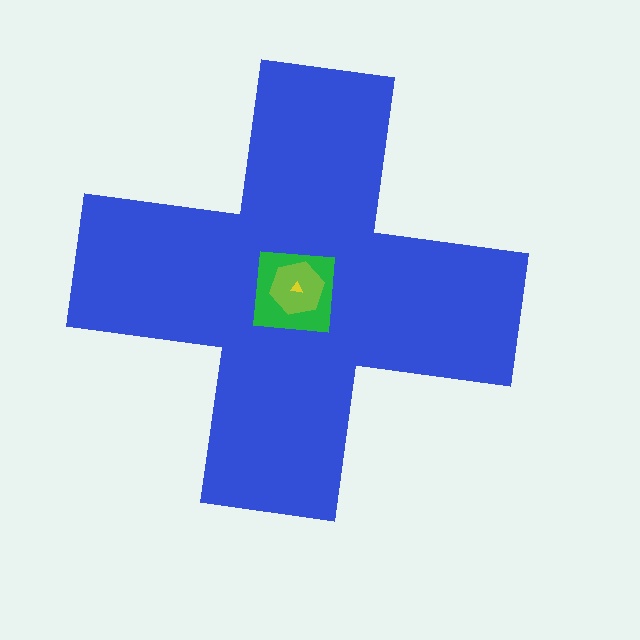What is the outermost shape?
The blue cross.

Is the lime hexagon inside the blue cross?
Yes.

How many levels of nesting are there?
4.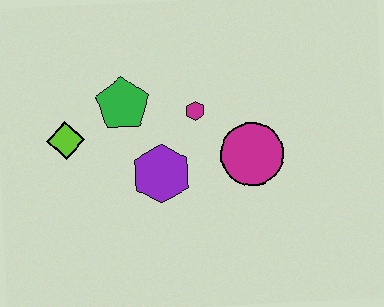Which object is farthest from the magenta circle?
The lime diamond is farthest from the magenta circle.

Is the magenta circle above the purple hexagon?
Yes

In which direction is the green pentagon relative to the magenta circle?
The green pentagon is to the left of the magenta circle.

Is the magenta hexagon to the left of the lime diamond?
No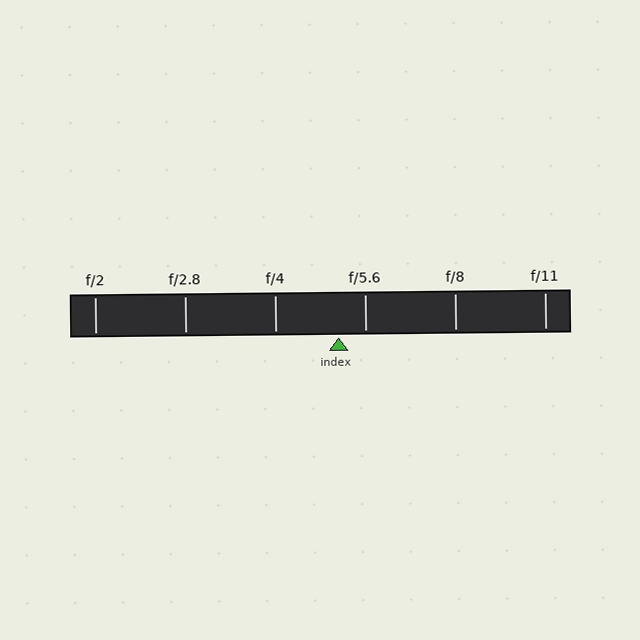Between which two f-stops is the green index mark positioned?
The index mark is between f/4 and f/5.6.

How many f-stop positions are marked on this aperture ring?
There are 6 f-stop positions marked.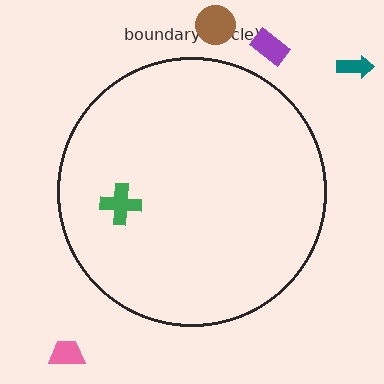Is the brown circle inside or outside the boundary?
Outside.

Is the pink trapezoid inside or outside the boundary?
Outside.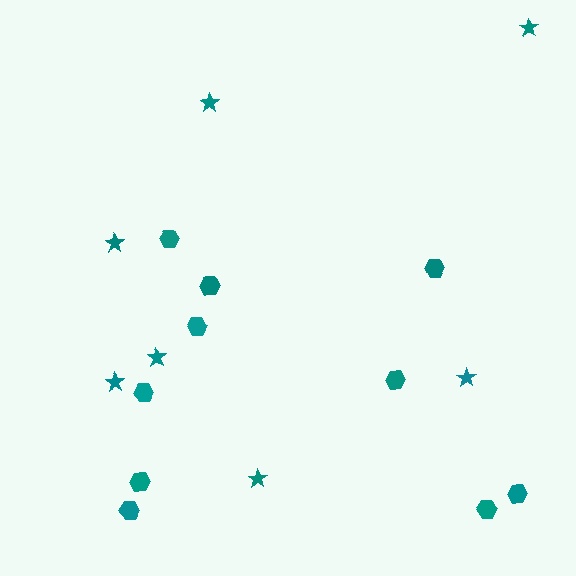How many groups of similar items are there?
There are 2 groups: one group of hexagons (10) and one group of stars (7).